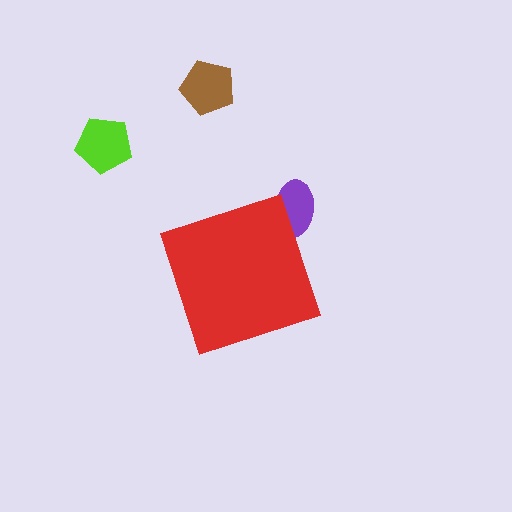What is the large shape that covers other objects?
A red diamond.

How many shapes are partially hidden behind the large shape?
1 shape is partially hidden.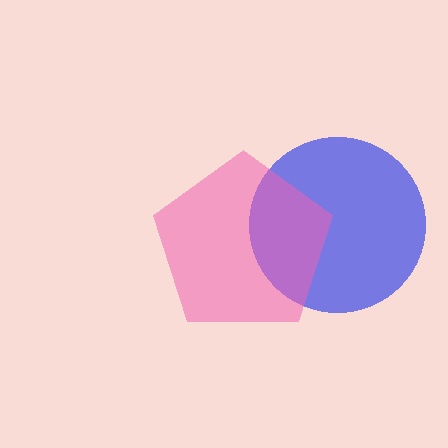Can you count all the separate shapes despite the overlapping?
Yes, there are 2 separate shapes.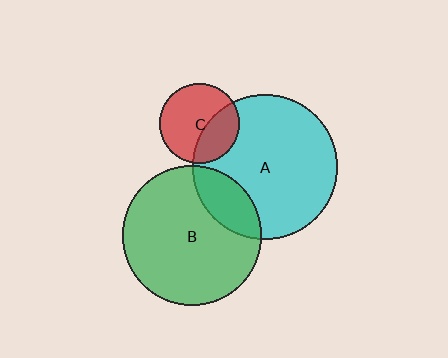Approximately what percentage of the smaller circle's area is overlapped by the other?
Approximately 20%.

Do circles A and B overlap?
Yes.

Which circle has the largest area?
Circle A (cyan).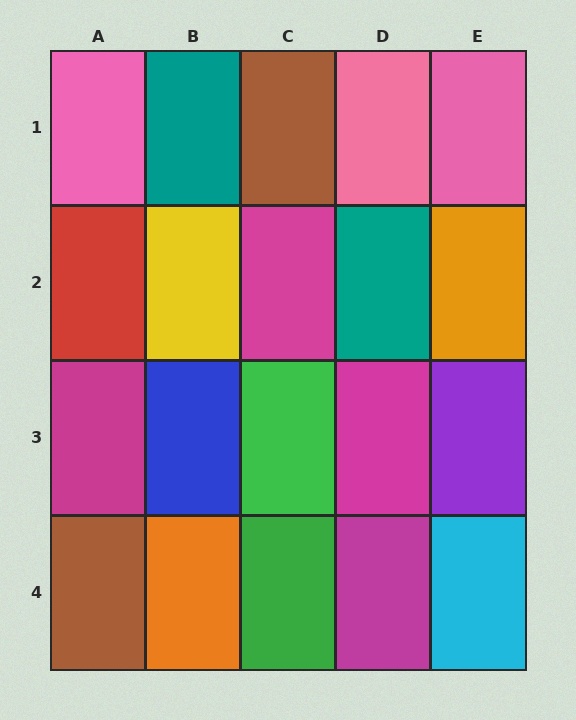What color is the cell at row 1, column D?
Pink.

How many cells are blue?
1 cell is blue.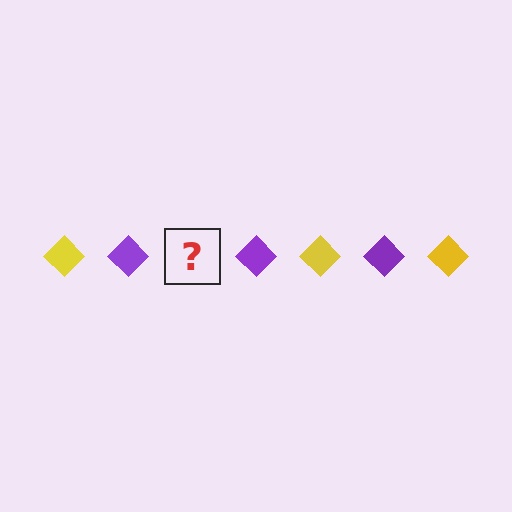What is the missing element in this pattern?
The missing element is a yellow diamond.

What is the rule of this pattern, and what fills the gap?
The rule is that the pattern cycles through yellow, purple diamonds. The gap should be filled with a yellow diamond.